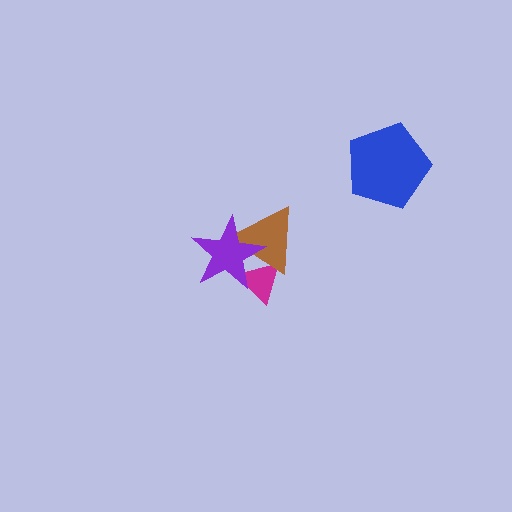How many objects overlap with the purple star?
2 objects overlap with the purple star.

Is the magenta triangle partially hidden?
Yes, it is partially covered by another shape.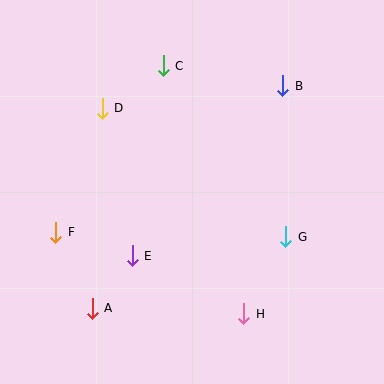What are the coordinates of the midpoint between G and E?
The midpoint between G and E is at (209, 246).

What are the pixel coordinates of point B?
Point B is at (283, 86).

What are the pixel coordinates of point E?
Point E is at (132, 256).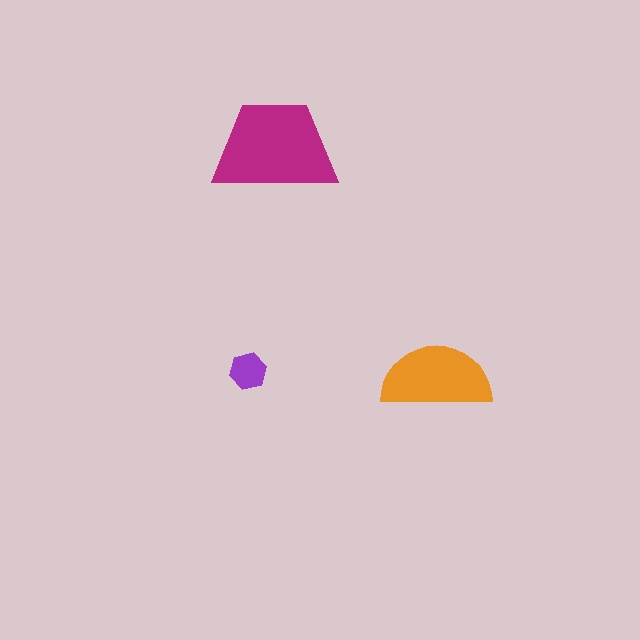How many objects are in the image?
There are 3 objects in the image.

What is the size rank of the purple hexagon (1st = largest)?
3rd.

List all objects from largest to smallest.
The magenta trapezoid, the orange semicircle, the purple hexagon.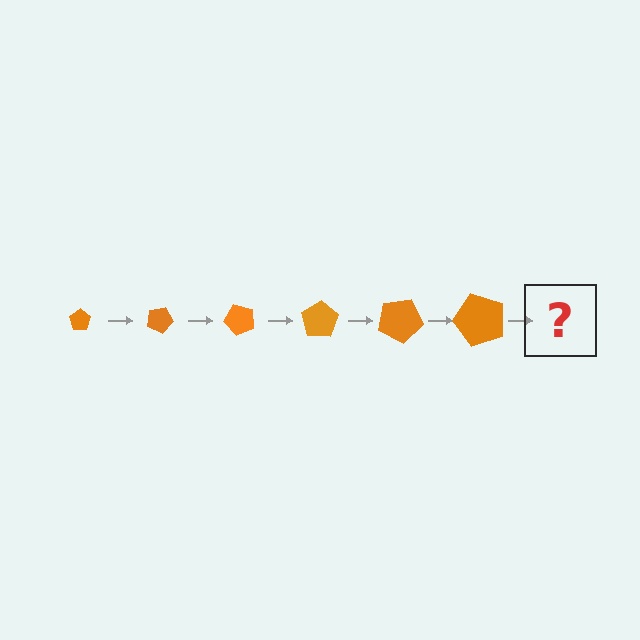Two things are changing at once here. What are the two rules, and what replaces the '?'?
The two rules are that the pentagon grows larger each step and it rotates 25 degrees each step. The '?' should be a pentagon, larger than the previous one and rotated 150 degrees from the start.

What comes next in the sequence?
The next element should be a pentagon, larger than the previous one and rotated 150 degrees from the start.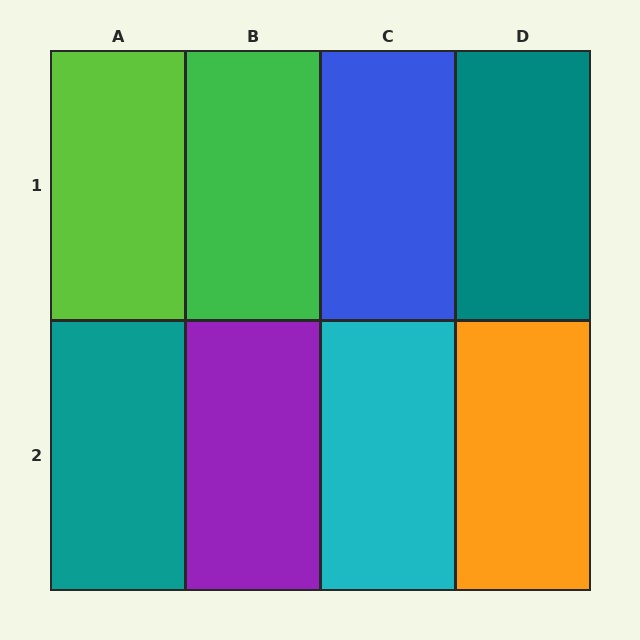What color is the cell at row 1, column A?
Lime.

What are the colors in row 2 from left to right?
Teal, purple, cyan, orange.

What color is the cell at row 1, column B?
Green.